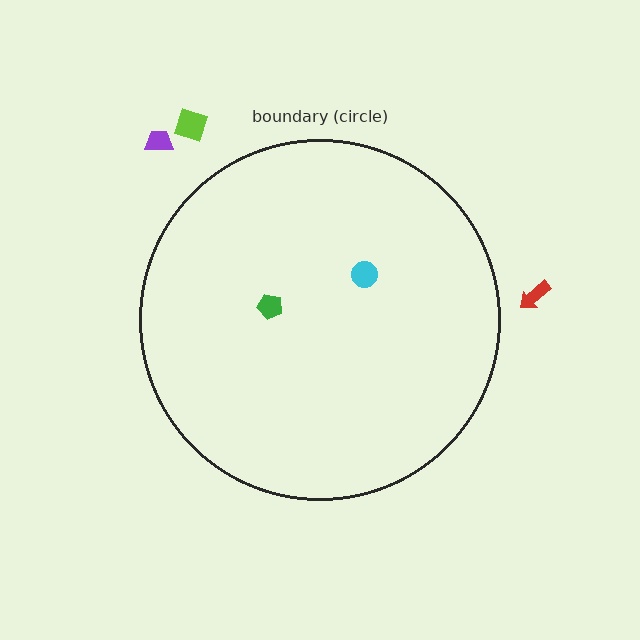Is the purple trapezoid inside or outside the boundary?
Outside.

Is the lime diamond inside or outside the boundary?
Outside.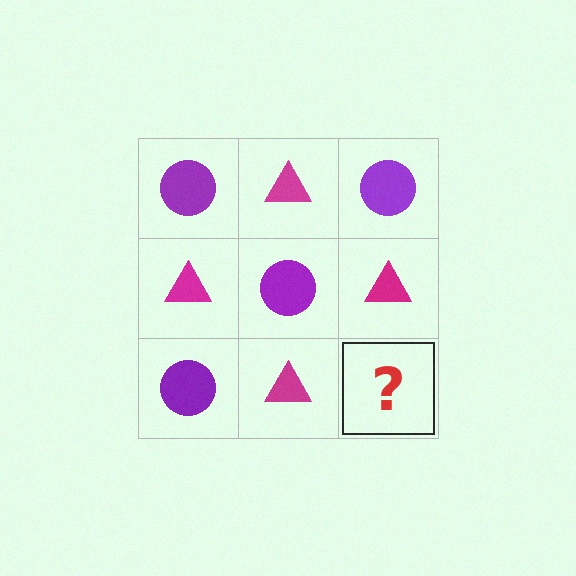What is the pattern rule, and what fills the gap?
The rule is that it alternates purple circle and magenta triangle in a checkerboard pattern. The gap should be filled with a purple circle.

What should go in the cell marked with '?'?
The missing cell should contain a purple circle.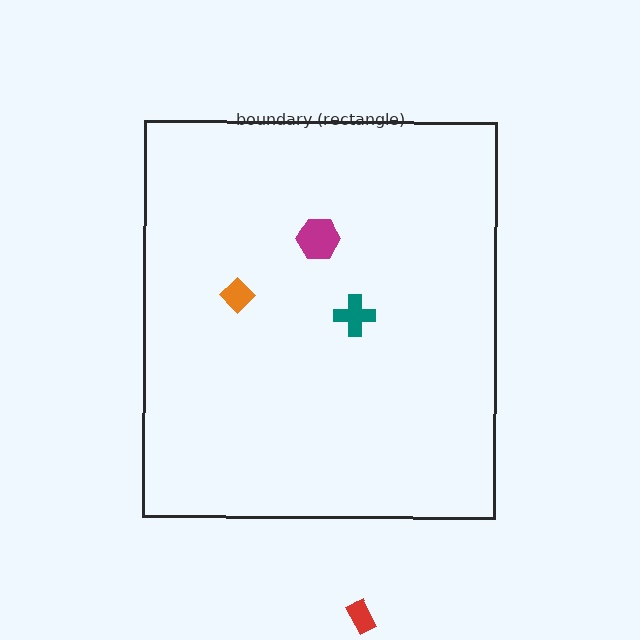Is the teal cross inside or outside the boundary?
Inside.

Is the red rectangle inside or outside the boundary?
Outside.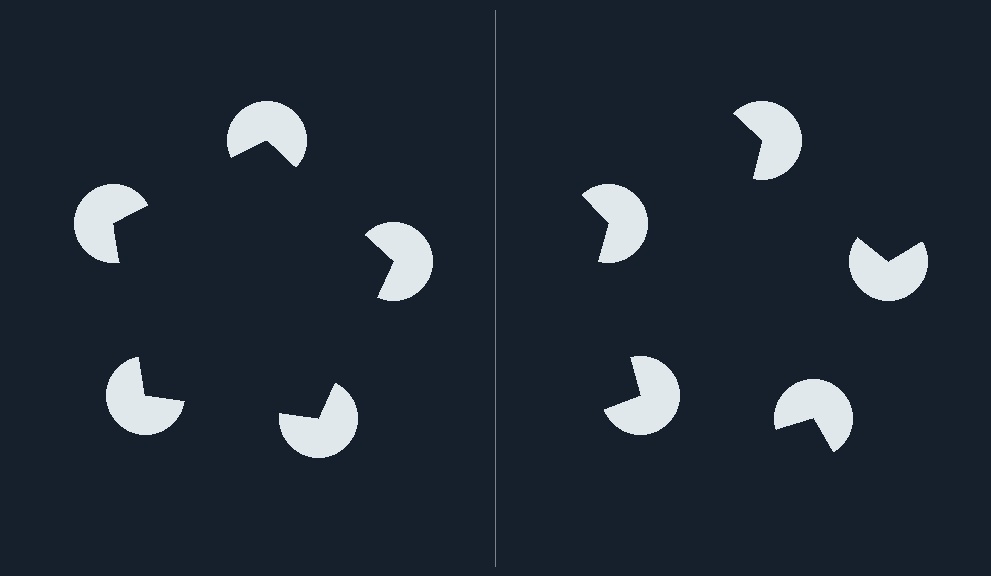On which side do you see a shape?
An illusory pentagon appears on the left side. On the right side the wedge cuts are rotated, so no coherent shape forms.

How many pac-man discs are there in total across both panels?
10 — 5 on each side.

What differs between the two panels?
The pac-man discs are positioned identically on both sides; only the wedge orientations differ. On the left they align to a pentagon; on the right they are misaligned.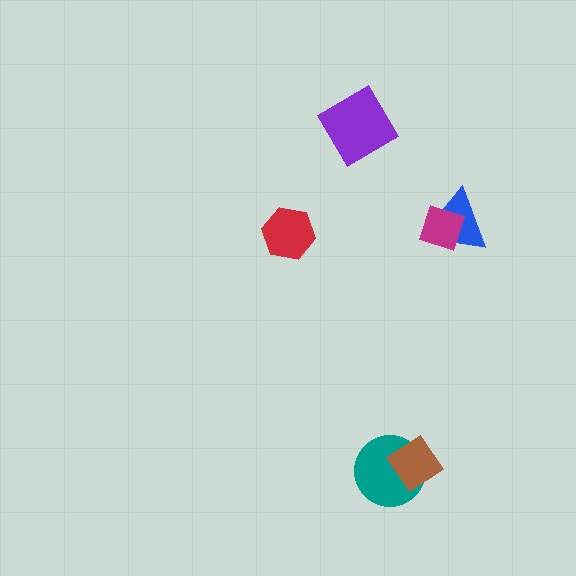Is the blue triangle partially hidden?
Yes, it is partially covered by another shape.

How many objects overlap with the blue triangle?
1 object overlaps with the blue triangle.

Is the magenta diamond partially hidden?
No, no other shape covers it.